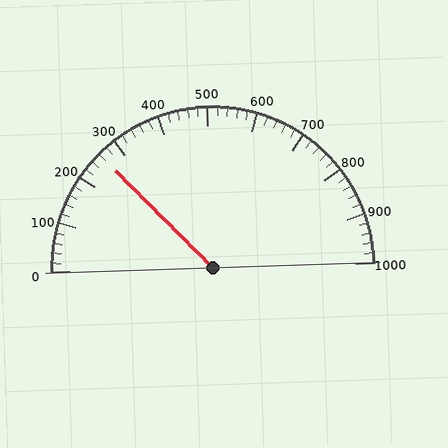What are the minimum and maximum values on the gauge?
The gauge ranges from 0 to 1000.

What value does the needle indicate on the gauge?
The needle indicates approximately 260.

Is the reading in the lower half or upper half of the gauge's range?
The reading is in the lower half of the range (0 to 1000).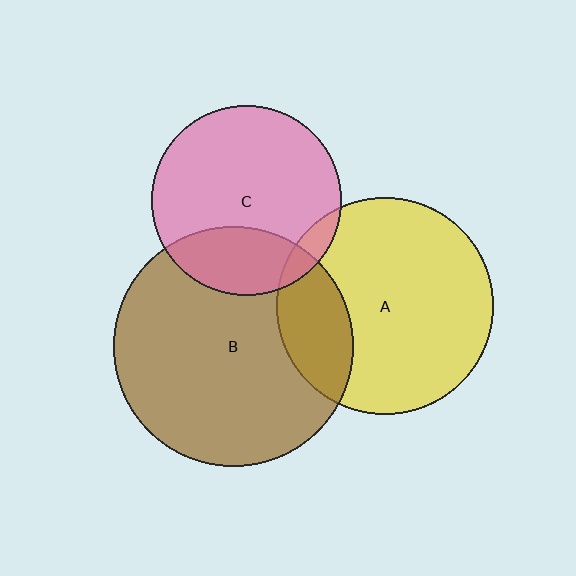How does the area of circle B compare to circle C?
Approximately 1.6 times.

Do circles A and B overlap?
Yes.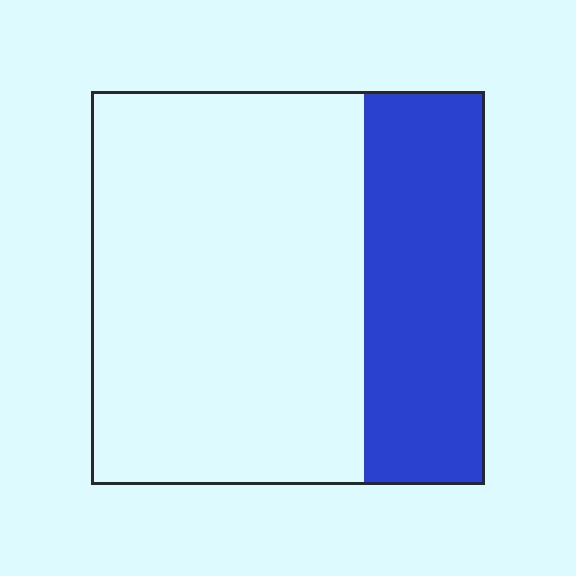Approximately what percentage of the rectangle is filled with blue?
Approximately 30%.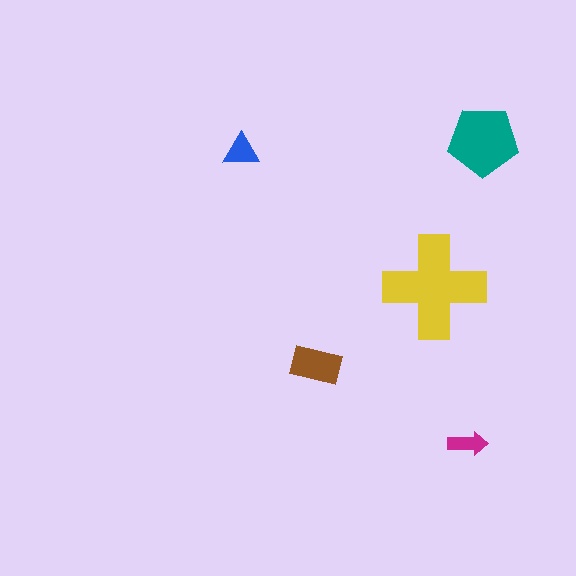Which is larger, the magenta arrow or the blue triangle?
The blue triangle.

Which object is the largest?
The yellow cross.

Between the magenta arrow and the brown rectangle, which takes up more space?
The brown rectangle.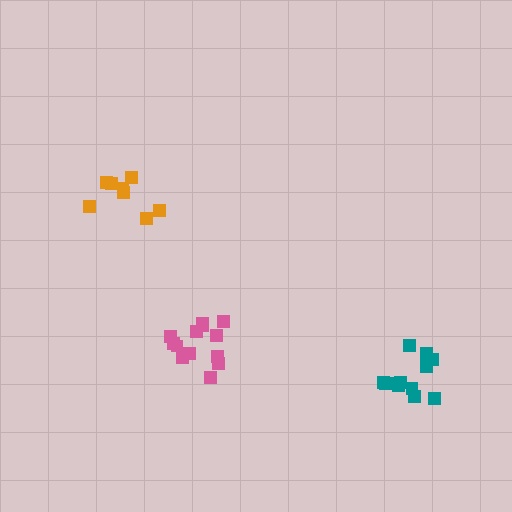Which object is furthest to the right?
The teal cluster is rightmost.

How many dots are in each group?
Group 1: 8 dots, Group 2: 12 dots, Group 3: 13 dots (33 total).